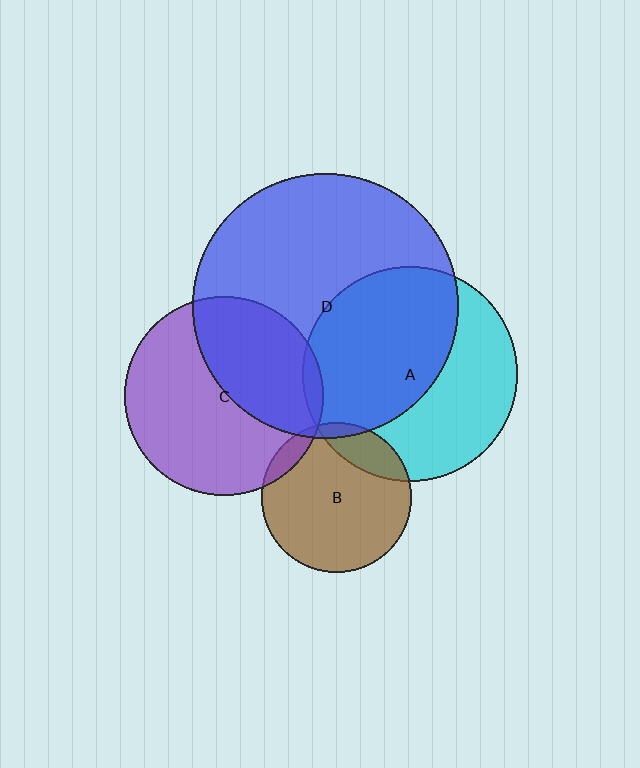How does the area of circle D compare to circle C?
Approximately 1.8 times.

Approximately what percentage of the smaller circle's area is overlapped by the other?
Approximately 5%.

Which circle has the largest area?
Circle D (blue).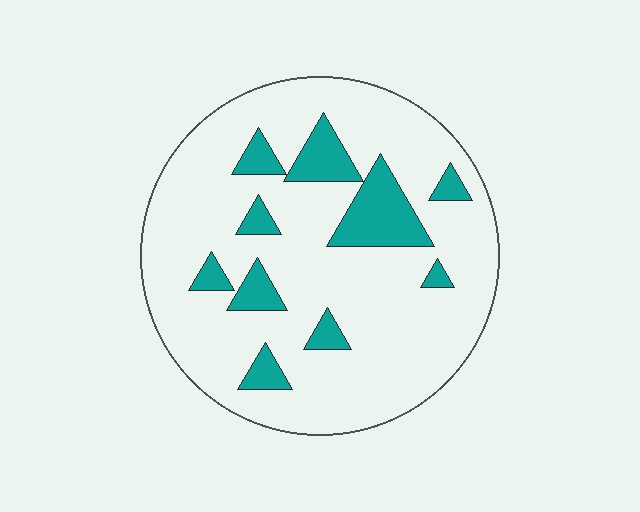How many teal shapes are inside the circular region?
10.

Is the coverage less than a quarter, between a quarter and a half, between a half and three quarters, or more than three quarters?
Less than a quarter.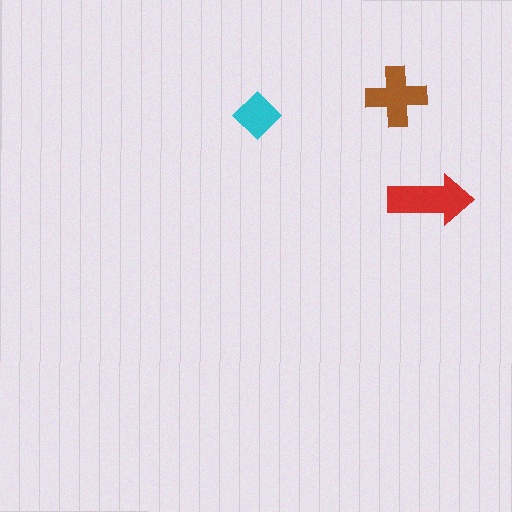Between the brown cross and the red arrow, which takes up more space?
The red arrow.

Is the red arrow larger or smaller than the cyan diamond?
Larger.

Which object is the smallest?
The cyan diamond.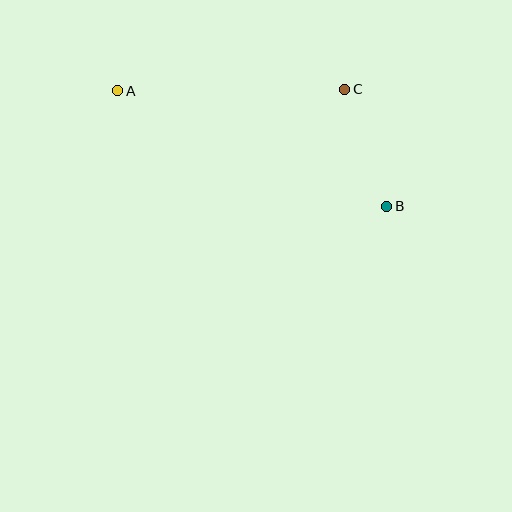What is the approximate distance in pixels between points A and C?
The distance between A and C is approximately 227 pixels.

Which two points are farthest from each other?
Points A and B are farthest from each other.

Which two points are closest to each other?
Points B and C are closest to each other.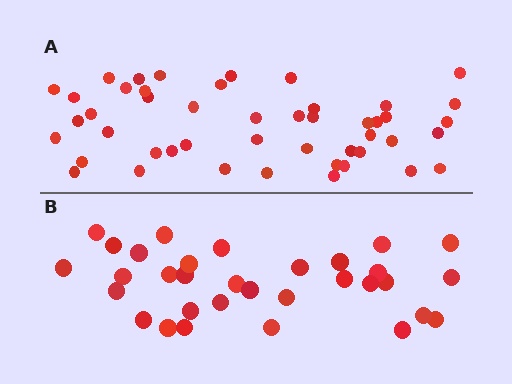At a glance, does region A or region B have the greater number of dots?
Region A (the top region) has more dots.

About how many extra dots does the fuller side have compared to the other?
Region A has approximately 15 more dots than region B.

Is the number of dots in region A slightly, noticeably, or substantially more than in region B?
Region A has substantially more. The ratio is roughly 1.5 to 1.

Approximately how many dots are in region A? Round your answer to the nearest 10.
About 50 dots. (The exact count is 47, which rounds to 50.)